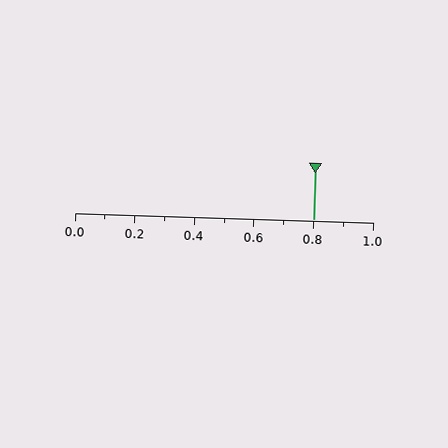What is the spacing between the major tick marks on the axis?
The major ticks are spaced 0.2 apart.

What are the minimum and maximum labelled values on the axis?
The axis runs from 0.0 to 1.0.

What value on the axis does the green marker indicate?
The marker indicates approximately 0.8.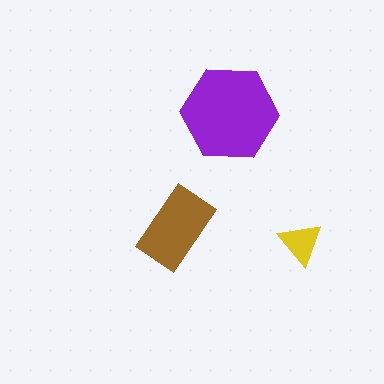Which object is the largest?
The purple hexagon.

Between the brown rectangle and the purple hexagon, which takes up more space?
The purple hexagon.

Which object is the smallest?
The yellow triangle.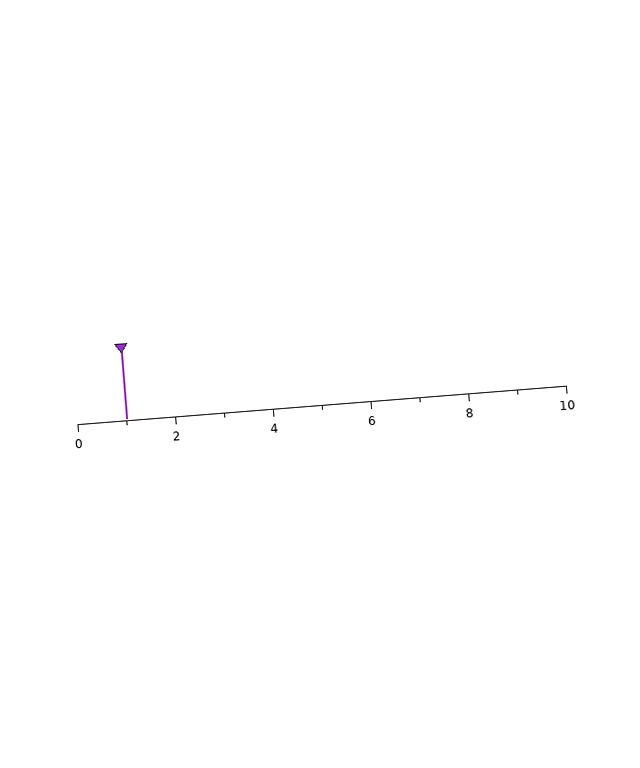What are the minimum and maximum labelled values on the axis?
The axis runs from 0 to 10.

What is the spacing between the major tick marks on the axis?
The major ticks are spaced 2 apart.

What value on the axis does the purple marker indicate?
The marker indicates approximately 1.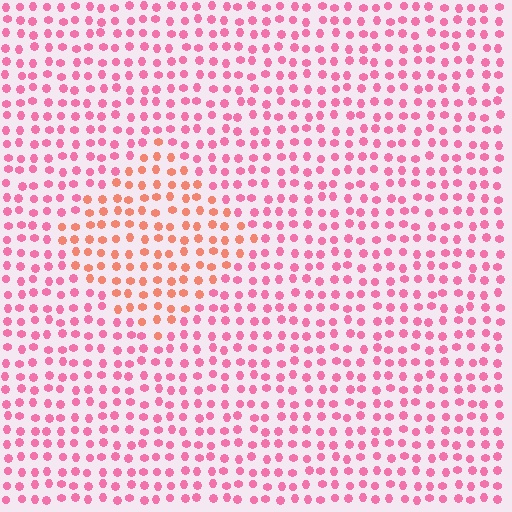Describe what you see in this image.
The image is filled with small pink elements in a uniform arrangement. A diamond-shaped region is visible where the elements are tinted to a slightly different hue, forming a subtle color boundary.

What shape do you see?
I see a diamond.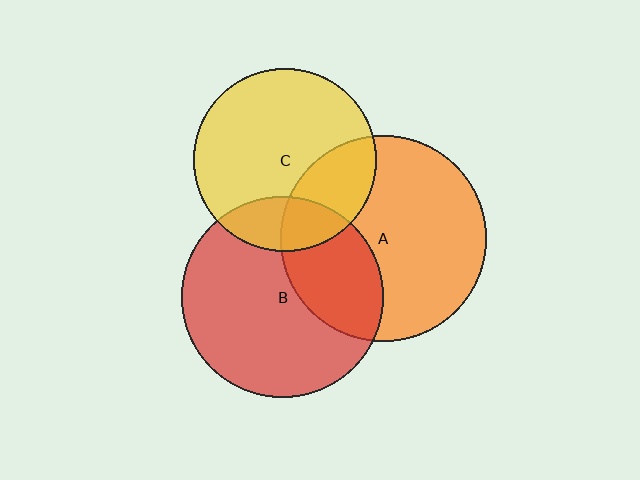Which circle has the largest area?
Circle A (orange).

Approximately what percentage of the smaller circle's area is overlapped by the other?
Approximately 30%.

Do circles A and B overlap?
Yes.